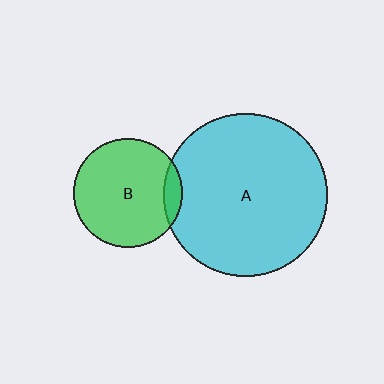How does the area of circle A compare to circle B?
Approximately 2.2 times.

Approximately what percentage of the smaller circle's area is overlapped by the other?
Approximately 10%.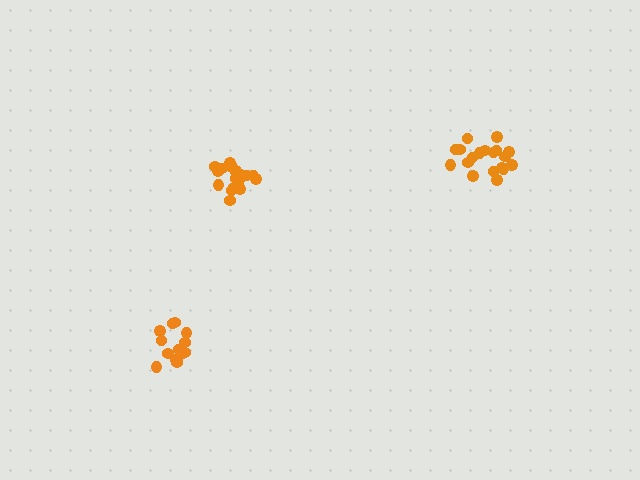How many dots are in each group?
Group 1: 19 dots, Group 2: 19 dots, Group 3: 15 dots (53 total).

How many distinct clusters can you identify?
There are 3 distinct clusters.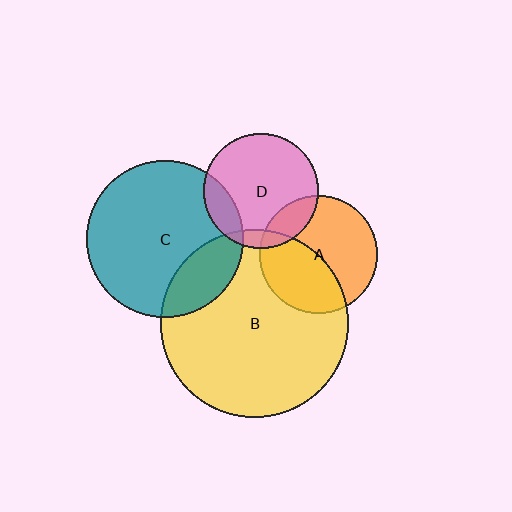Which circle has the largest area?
Circle B (yellow).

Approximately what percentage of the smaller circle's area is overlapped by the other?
Approximately 45%.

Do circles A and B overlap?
Yes.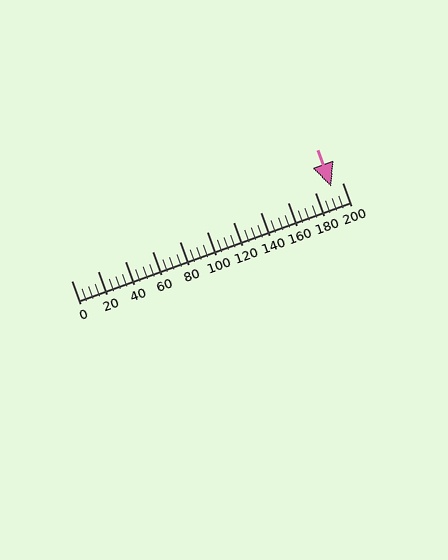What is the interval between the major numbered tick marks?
The major tick marks are spaced 20 units apart.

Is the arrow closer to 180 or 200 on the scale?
The arrow is closer to 200.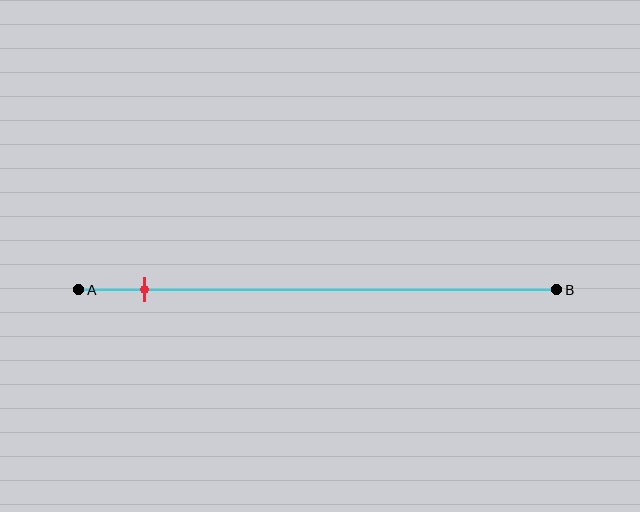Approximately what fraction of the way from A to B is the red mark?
The red mark is approximately 15% of the way from A to B.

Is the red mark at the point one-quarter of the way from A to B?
No, the mark is at about 15% from A, not at the 25% one-quarter point.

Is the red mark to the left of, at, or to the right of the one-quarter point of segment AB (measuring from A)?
The red mark is to the left of the one-quarter point of segment AB.